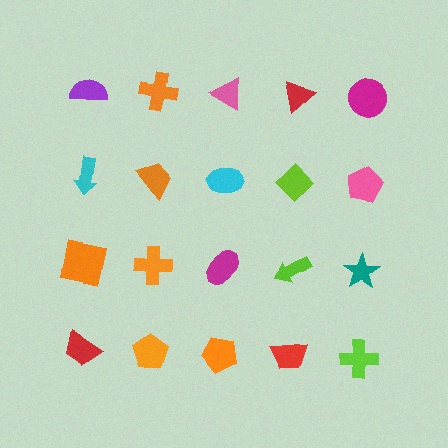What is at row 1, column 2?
An orange cross.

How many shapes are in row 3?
5 shapes.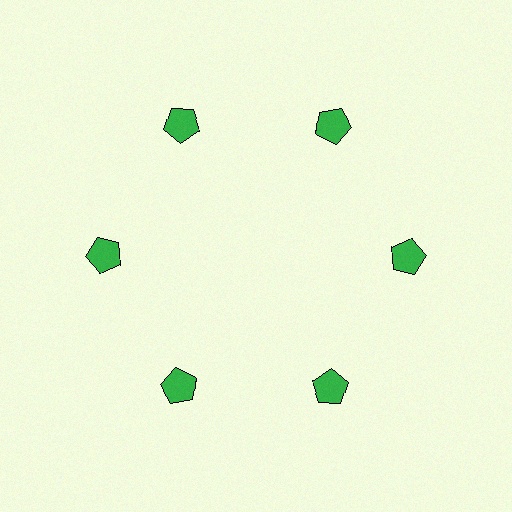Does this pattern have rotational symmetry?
Yes, this pattern has 6-fold rotational symmetry. It looks the same after rotating 60 degrees around the center.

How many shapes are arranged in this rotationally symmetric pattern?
There are 6 shapes, arranged in 6 groups of 1.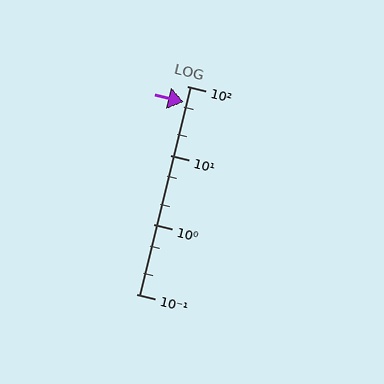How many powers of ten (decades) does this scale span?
The scale spans 3 decades, from 0.1 to 100.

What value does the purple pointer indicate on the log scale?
The pointer indicates approximately 59.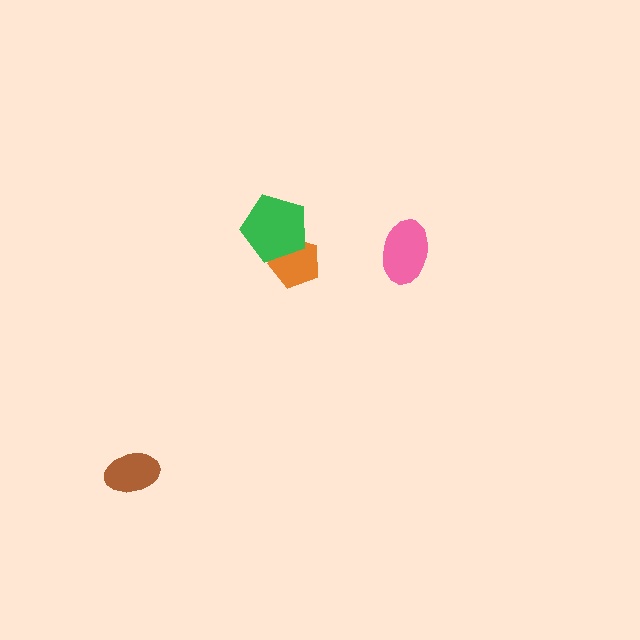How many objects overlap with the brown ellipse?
0 objects overlap with the brown ellipse.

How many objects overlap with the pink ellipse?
0 objects overlap with the pink ellipse.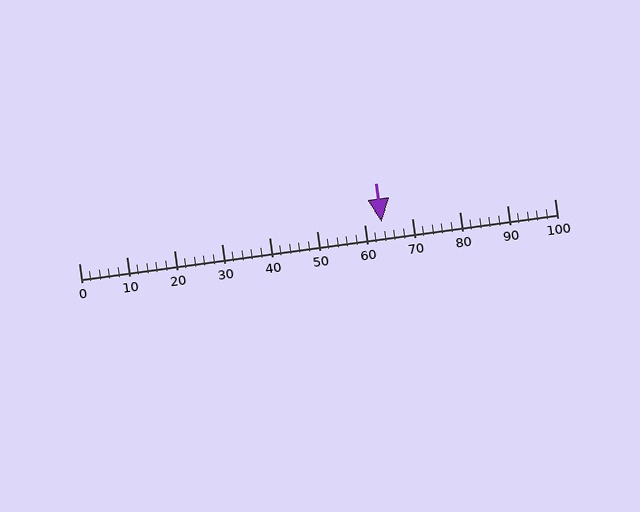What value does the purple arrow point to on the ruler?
The purple arrow points to approximately 64.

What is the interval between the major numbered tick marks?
The major tick marks are spaced 10 units apart.